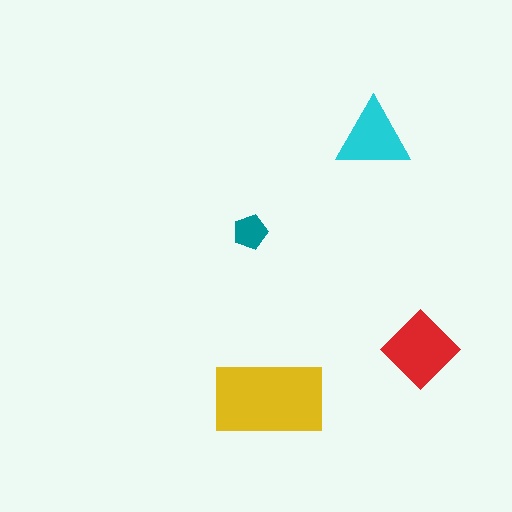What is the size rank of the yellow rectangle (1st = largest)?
1st.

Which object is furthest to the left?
The teal pentagon is leftmost.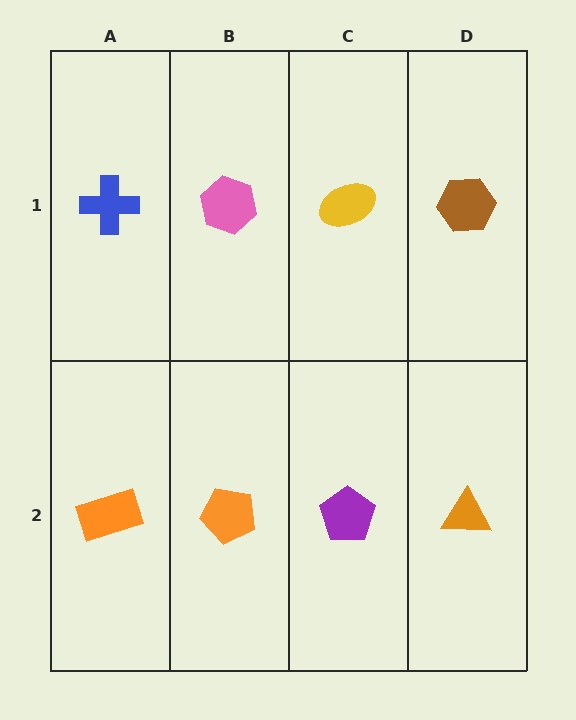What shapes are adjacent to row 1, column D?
An orange triangle (row 2, column D), a yellow ellipse (row 1, column C).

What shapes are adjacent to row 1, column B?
An orange pentagon (row 2, column B), a blue cross (row 1, column A), a yellow ellipse (row 1, column C).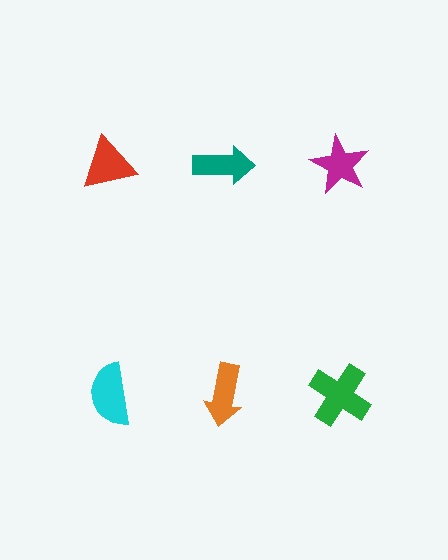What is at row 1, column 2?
A teal arrow.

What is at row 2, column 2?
An orange arrow.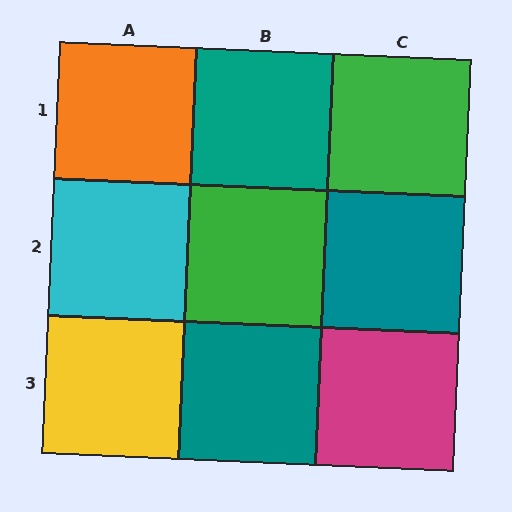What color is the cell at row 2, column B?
Green.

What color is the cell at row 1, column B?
Teal.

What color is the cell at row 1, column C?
Green.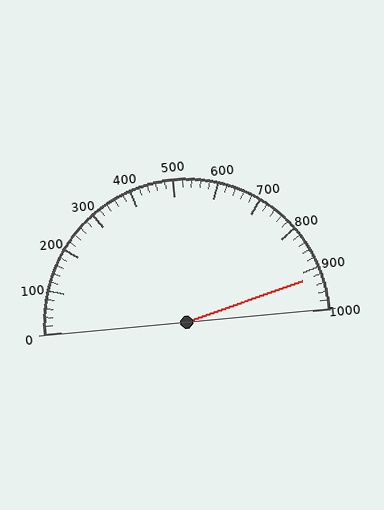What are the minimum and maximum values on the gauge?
The gauge ranges from 0 to 1000.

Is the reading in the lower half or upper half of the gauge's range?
The reading is in the upper half of the range (0 to 1000).